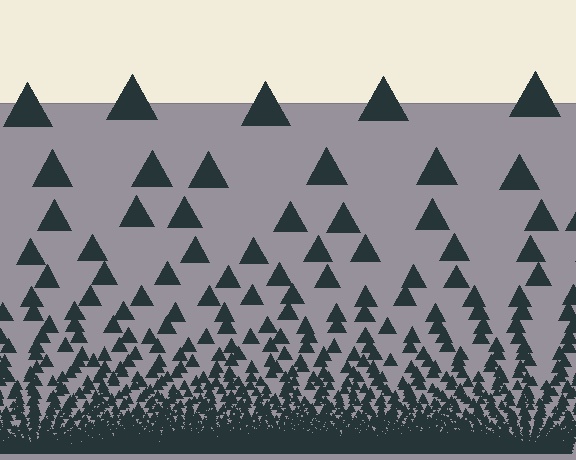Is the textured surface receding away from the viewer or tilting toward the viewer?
The surface appears to tilt toward the viewer. Texture elements get larger and sparser toward the top.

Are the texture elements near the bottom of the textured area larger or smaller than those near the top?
Smaller. The gradient is inverted — elements near the bottom are smaller and denser.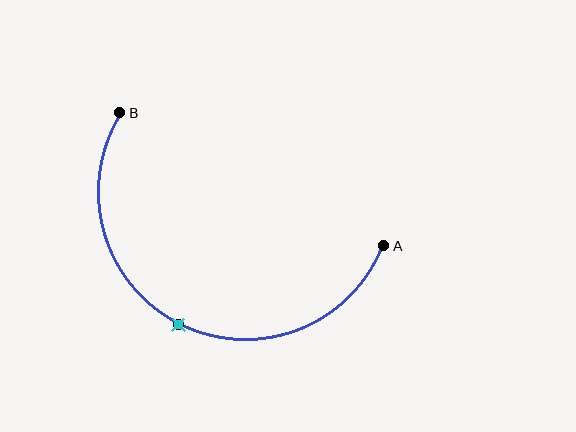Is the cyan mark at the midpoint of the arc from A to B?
Yes. The cyan mark lies on the arc at equal arc-length from both A and B — it is the arc midpoint.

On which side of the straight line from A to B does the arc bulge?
The arc bulges below the straight line connecting A and B.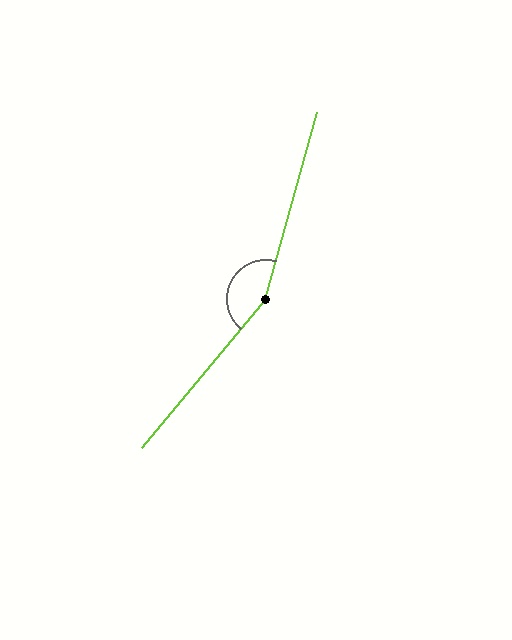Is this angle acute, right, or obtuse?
It is obtuse.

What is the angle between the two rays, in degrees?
Approximately 156 degrees.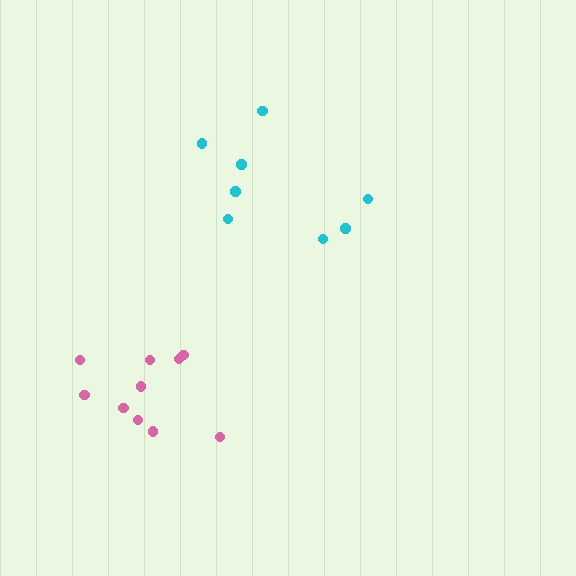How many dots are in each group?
Group 1: 8 dots, Group 2: 10 dots (18 total).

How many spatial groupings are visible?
There are 2 spatial groupings.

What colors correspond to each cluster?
The clusters are colored: cyan, pink.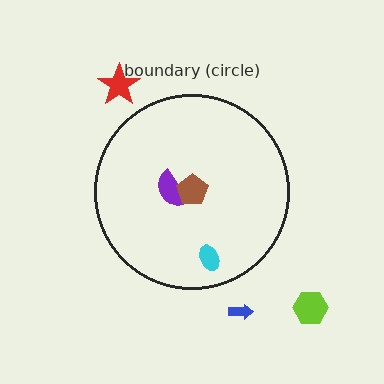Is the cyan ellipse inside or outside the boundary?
Inside.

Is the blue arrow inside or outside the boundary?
Outside.